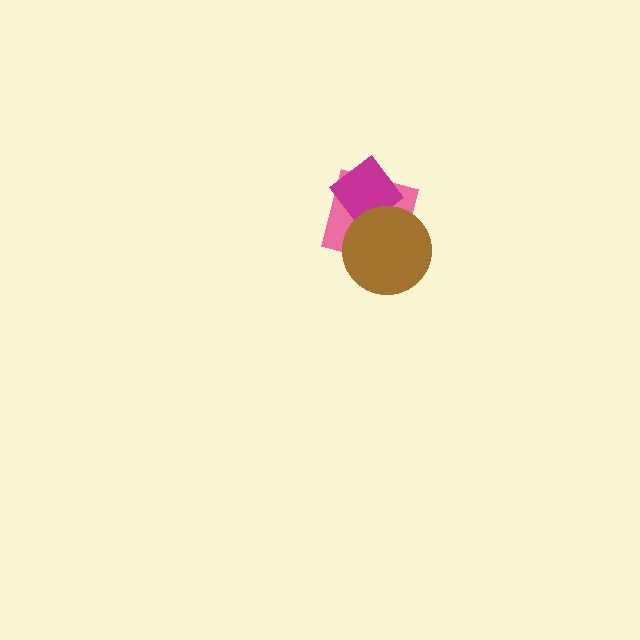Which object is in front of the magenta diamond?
The brown circle is in front of the magenta diamond.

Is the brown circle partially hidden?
No, no other shape covers it.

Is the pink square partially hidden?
Yes, it is partially covered by another shape.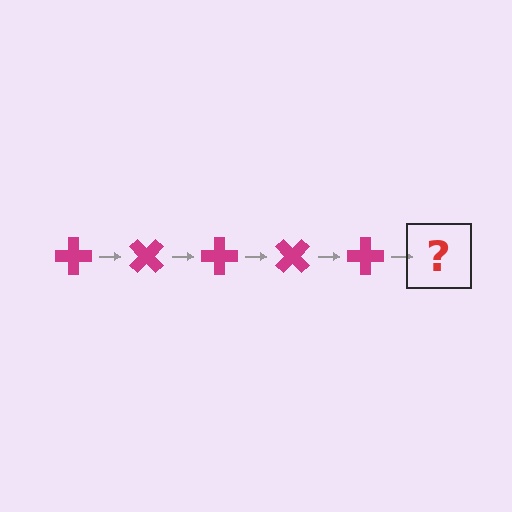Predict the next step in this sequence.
The next step is a magenta cross rotated 225 degrees.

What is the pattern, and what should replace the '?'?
The pattern is that the cross rotates 45 degrees each step. The '?' should be a magenta cross rotated 225 degrees.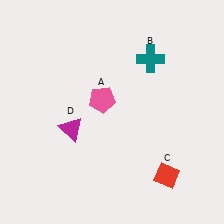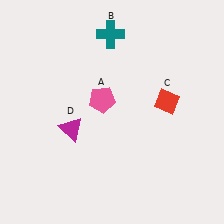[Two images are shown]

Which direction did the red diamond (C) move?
The red diamond (C) moved up.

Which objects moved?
The objects that moved are: the teal cross (B), the red diamond (C).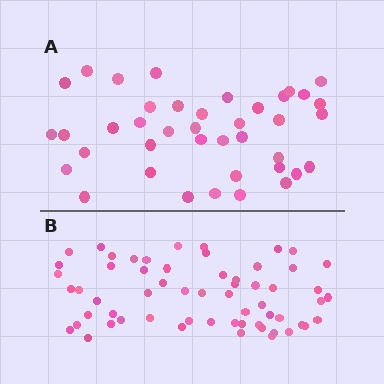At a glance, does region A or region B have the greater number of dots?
Region B (the bottom region) has more dots.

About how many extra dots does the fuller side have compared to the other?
Region B has approximately 20 more dots than region A.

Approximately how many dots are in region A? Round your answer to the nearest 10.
About 40 dots.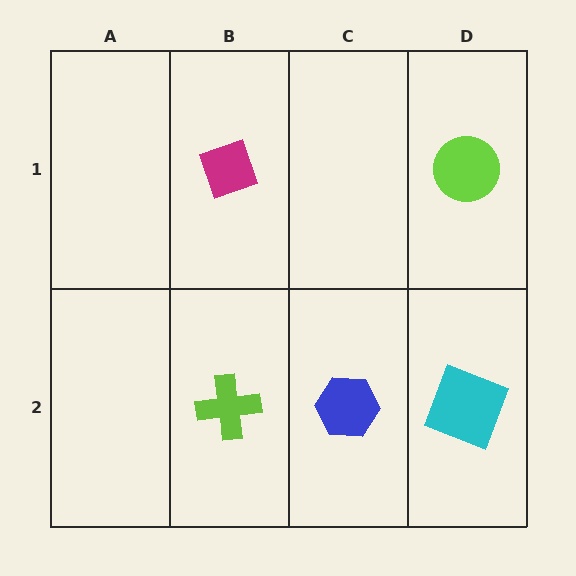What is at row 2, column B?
A lime cross.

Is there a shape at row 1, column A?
No, that cell is empty.